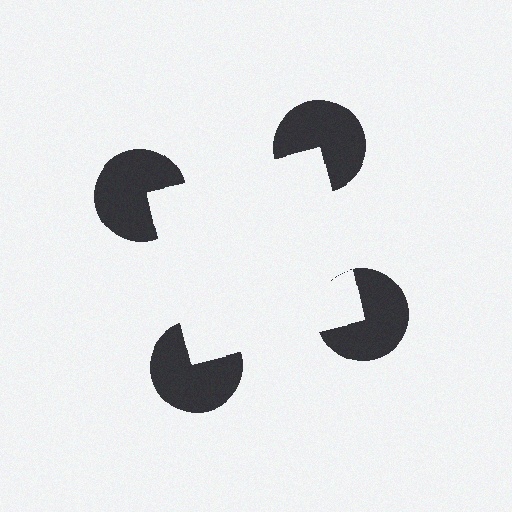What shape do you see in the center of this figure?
An illusory square — its edges are inferred from the aligned wedge cuts in the pac-man discs, not physically drawn.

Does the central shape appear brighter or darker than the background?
It typically appears slightly brighter than the background, even though no actual brightness change is drawn.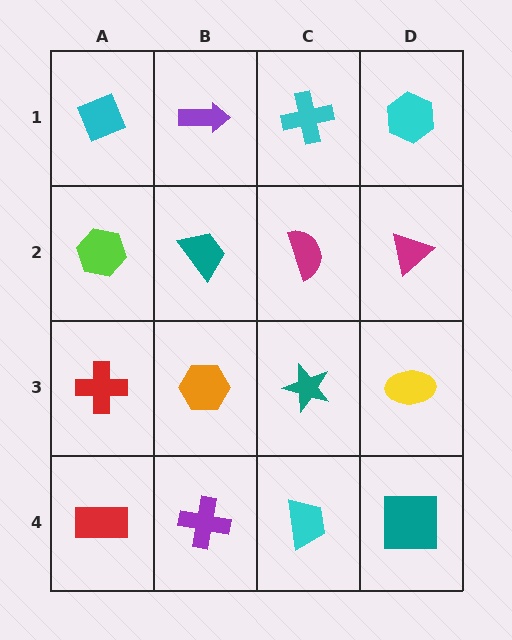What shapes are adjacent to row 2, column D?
A cyan hexagon (row 1, column D), a yellow ellipse (row 3, column D), a magenta semicircle (row 2, column C).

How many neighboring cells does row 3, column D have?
3.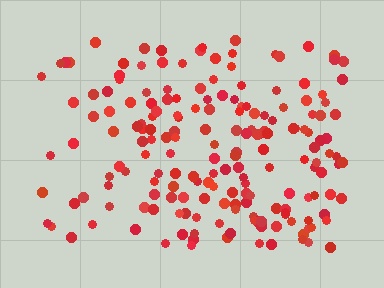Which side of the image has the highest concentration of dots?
The right.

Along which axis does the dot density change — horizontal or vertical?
Horizontal.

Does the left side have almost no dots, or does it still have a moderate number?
Still a moderate number, just noticeably fewer than the right.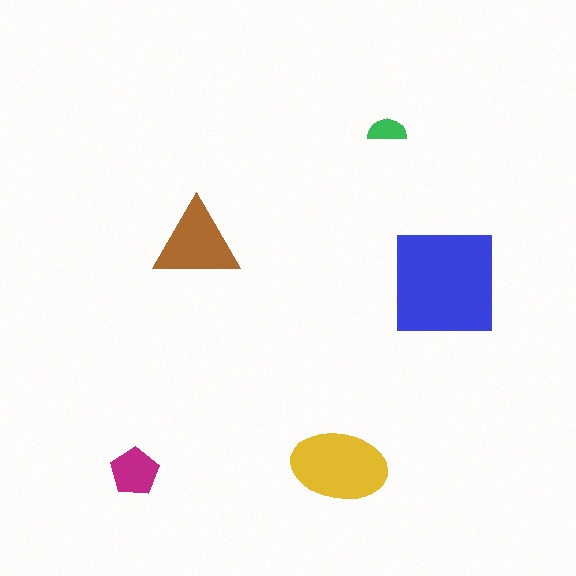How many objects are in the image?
There are 5 objects in the image.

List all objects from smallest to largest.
The green semicircle, the magenta pentagon, the brown triangle, the yellow ellipse, the blue square.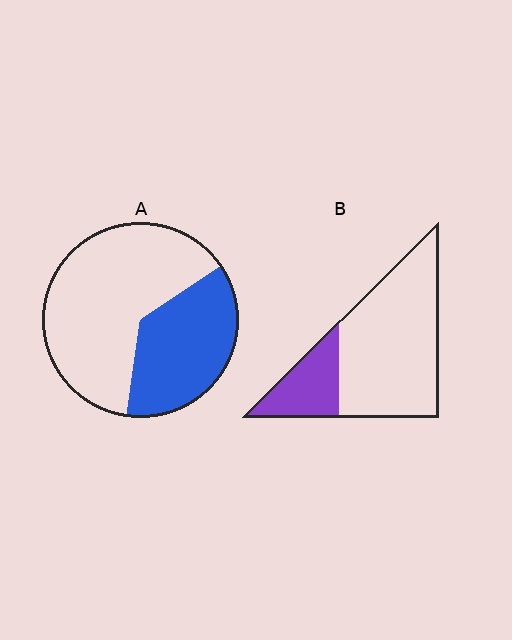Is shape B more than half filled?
No.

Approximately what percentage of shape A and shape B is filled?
A is approximately 35% and B is approximately 25%.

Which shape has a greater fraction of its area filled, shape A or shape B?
Shape A.